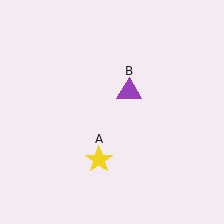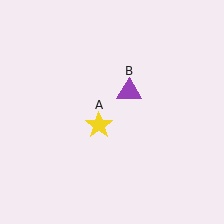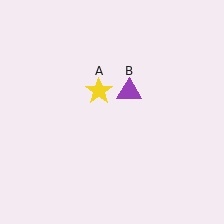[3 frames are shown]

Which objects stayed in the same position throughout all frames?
Purple triangle (object B) remained stationary.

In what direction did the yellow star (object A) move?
The yellow star (object A) moved up.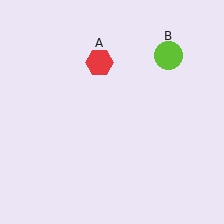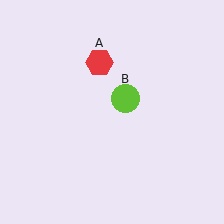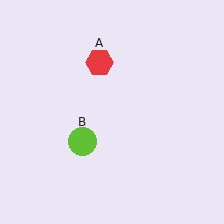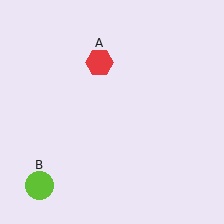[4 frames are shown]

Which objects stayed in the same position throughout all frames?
Red hexagon (object A) remained stationary.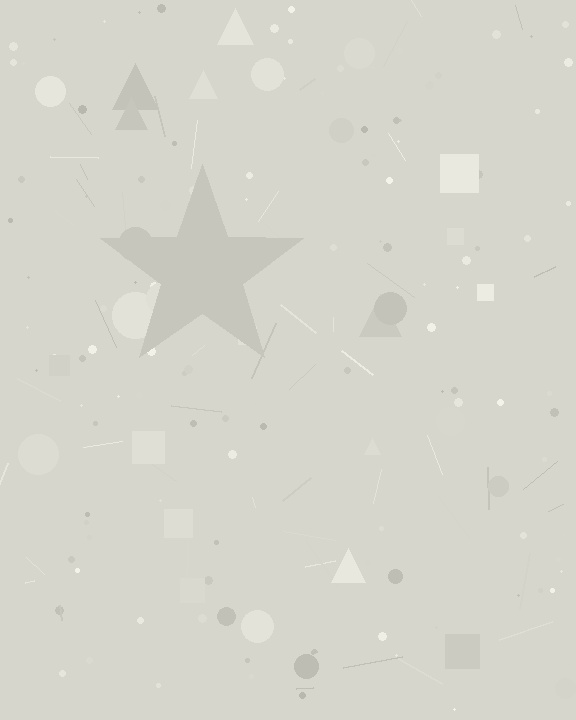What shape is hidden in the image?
A star is hidden in the image.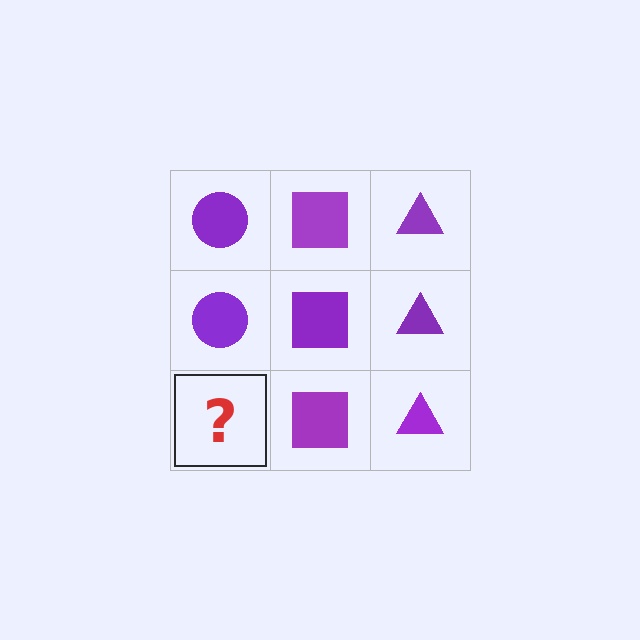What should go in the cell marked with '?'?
The missing cell should contain a purple circle.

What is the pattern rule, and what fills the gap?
The rule is that each column has a consistent shape. The gap should be filled with a purple circle.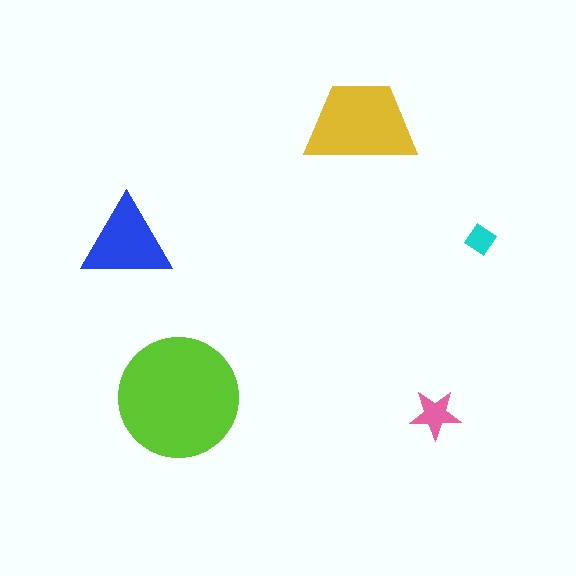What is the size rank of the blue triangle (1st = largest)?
3rd.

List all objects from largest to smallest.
The lime circle, the yellow trapezoid, the blue triangle, the pink star, the cyan diamond.